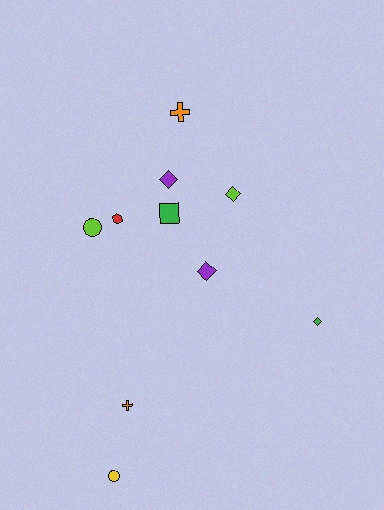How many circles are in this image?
There are 2 circles.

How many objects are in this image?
There are 10 objects.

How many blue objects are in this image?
There are no blue objects.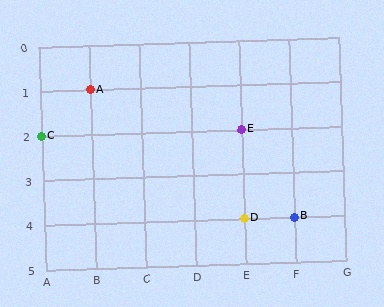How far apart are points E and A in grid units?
Points E and A are 3 columns and 1 row apart (about 3.2 grid units diagonally).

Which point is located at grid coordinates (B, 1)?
Point A is at (B, 1).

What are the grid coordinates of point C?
Point C is at grid coordinates (A, 2).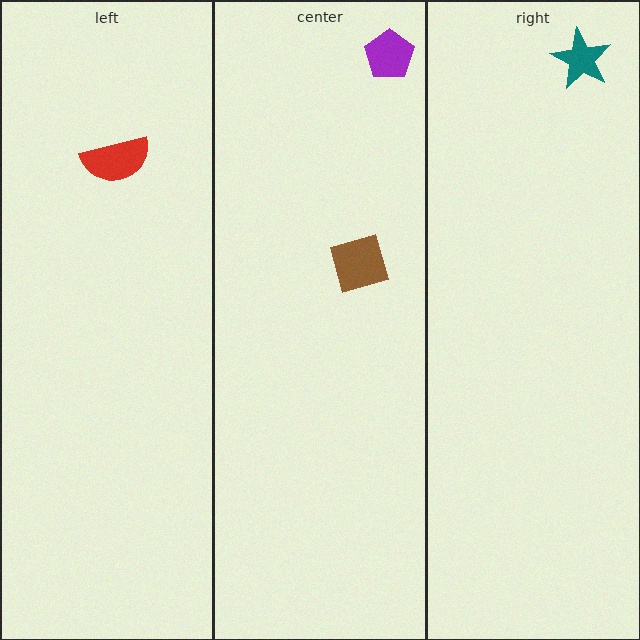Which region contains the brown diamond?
The center region.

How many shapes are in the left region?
1.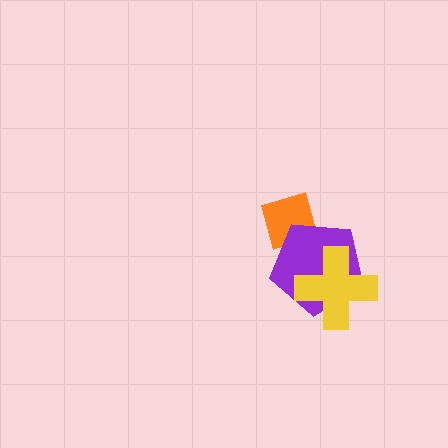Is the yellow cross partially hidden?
No, no other shape covers it.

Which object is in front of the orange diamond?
The purple pentagon is in front of the orange diamond.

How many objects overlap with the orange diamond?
1 object overlaps with the orange diamond.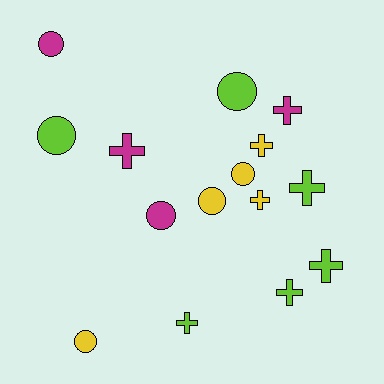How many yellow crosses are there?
There are 2 yellow crosses.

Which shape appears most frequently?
Cross, with 8 objects.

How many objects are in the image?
There are 15 objects.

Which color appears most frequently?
Lime, with 6 objects.